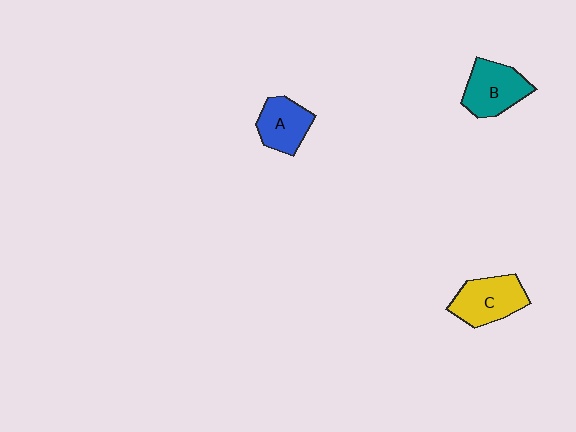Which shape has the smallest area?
Shape A (blue).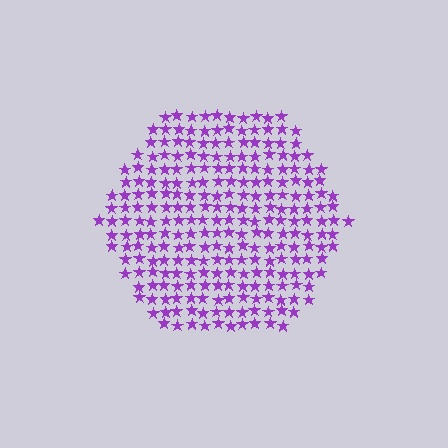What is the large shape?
The large shape is a hexagon.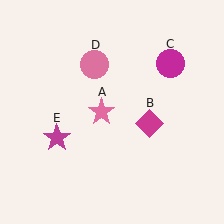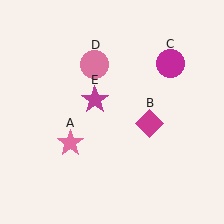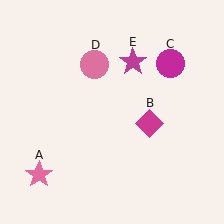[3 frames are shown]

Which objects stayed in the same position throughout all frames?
Magenta diamond (object B) and magenta circle (object C) and pink circle (object D) remained stationary.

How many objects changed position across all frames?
2 objects changed position: pink star (object A), magenta star (object E).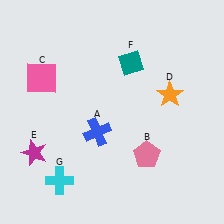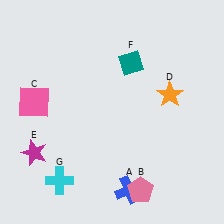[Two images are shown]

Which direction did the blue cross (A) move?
The blue cross (A) moved down.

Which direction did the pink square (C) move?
The pink square (C) moved down.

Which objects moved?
The objects that moved are: the blue cross (A), the pink pentagon (B), the pink square (C).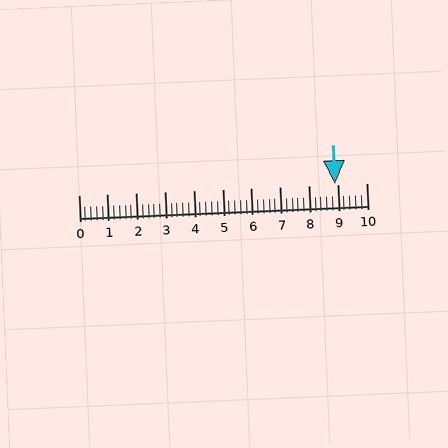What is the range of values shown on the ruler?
The ruler shows values from 0 to 10.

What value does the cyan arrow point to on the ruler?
The cyan arrow points to approximately 8.9.